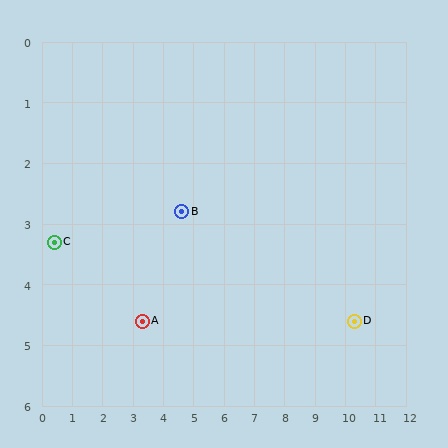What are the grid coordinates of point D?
Point D is at approximately (10.3, 4.6).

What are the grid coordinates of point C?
Point C is at approximately (0.4, 3.3).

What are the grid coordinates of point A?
Point A is at approximately (3.3, 4.6).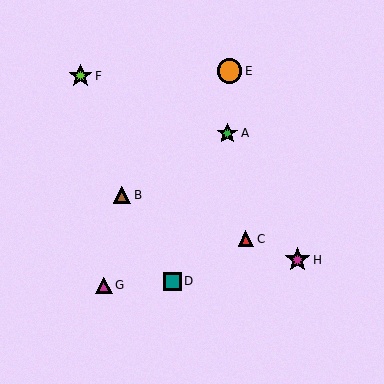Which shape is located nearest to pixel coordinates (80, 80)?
The lime star (labeled F) at (81, 76) is nearest to that location.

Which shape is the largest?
The magenta star (labeled H) is the largest.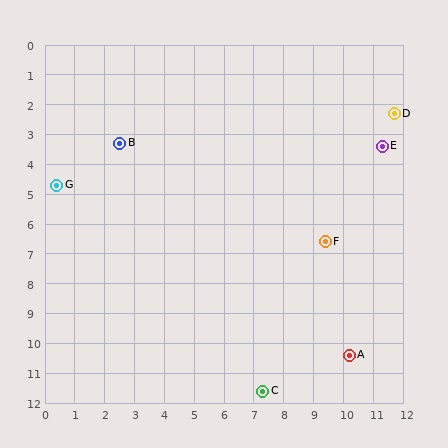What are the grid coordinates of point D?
Point D is at approximately (11.7, 2.3).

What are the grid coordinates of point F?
Point F is at approximately (9.4, 6.6).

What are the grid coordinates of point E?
Point E is at approximately (11.3, 3.4).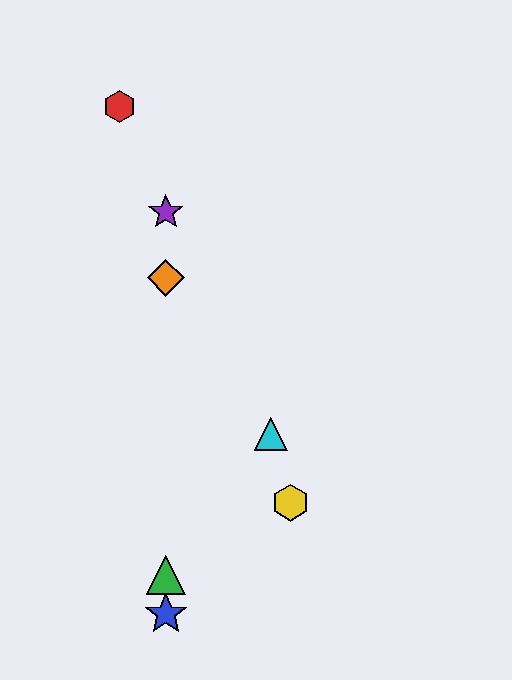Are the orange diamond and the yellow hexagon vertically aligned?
No, the orange diamond is at x≈166 and the yellow hexagon is at x≈291.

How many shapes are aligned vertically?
4 shapes (the blue star, the green triangle, the purple star, the orange diamond) are aligned vertically.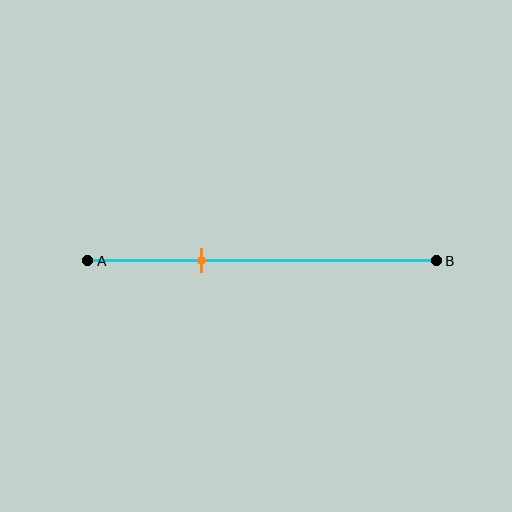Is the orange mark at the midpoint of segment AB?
No, the mark is at about 35% from A, not at the 50% midpoint.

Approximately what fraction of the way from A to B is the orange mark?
The orange mark is approximately 35% of the way from A to B.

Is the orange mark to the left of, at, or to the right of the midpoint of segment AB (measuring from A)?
The orange mark is to the left of the midpoint of segment AB.